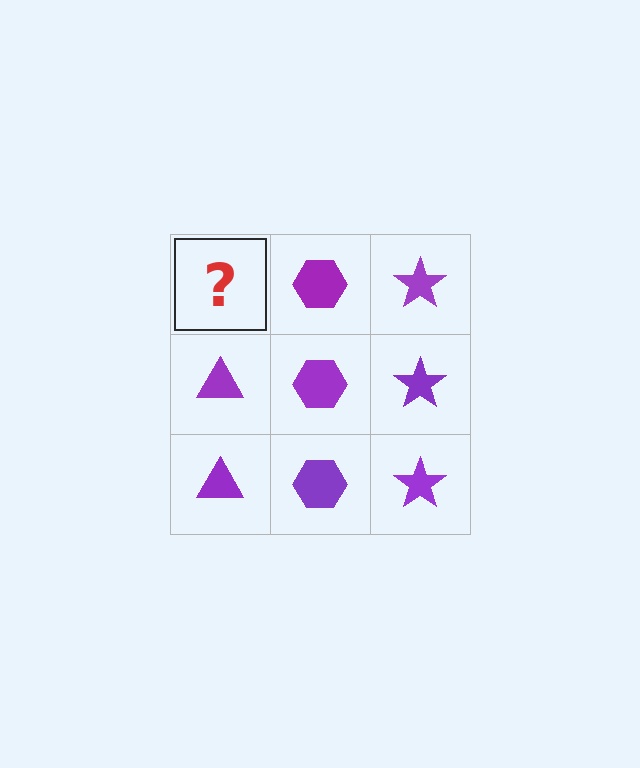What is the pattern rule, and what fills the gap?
The rule is that each column has a consistent shape. The gap should be filled with a purple triangle.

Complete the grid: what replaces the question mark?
The question mark should be replaced with a purple triangle.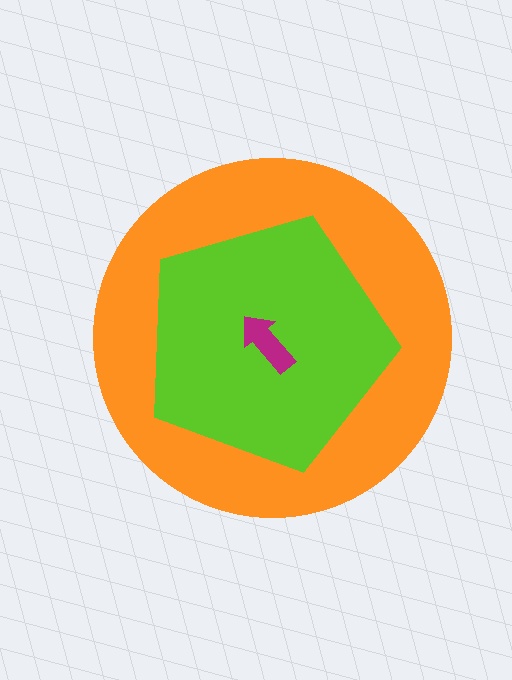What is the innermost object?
The magenta arrow.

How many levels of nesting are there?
3.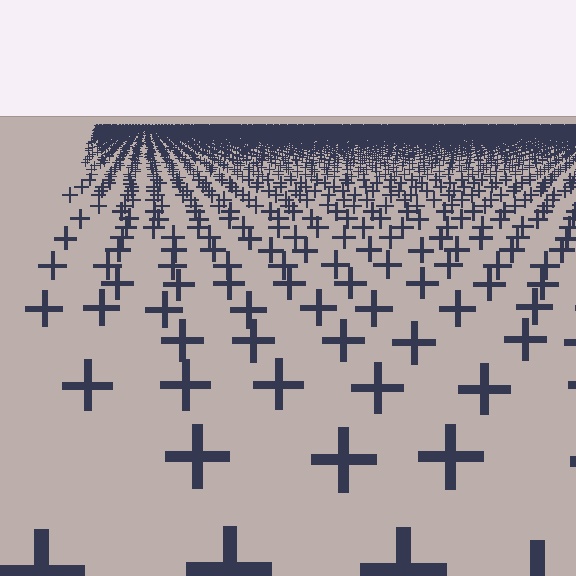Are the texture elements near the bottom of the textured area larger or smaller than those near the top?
Larger. Near the bottom, elements are closer to the viewer and appear at a bigger on-screen size.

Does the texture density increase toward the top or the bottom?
Density increases toward the top.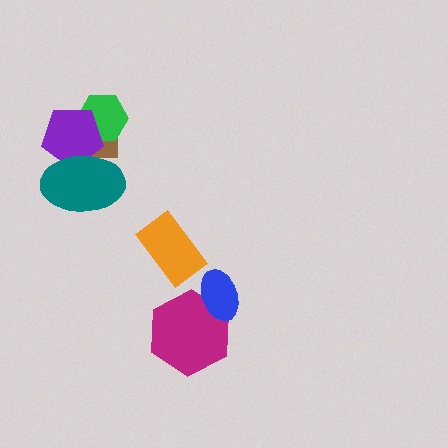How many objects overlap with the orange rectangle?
0 objects overlap with the orange rectangle.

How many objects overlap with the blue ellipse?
1 object overlaps with the blue ellipse.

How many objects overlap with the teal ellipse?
2 objects overlap with the teal ellipse.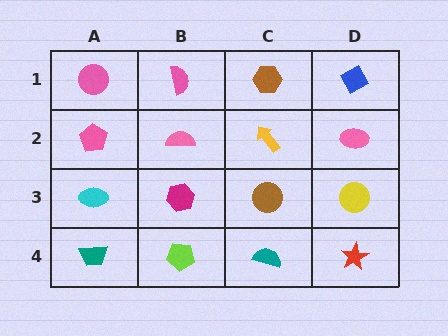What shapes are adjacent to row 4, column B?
A magenta hexagon (row 3, column B), a teal trapezoid (row 4, column A), a teal semicircle (row 4, column C).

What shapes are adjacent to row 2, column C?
A brown hexagon (row 1, column C), a brown circle (row 3, column C), a pink semicircle (row 2, column B), a pink ellipse (row 2, column D).